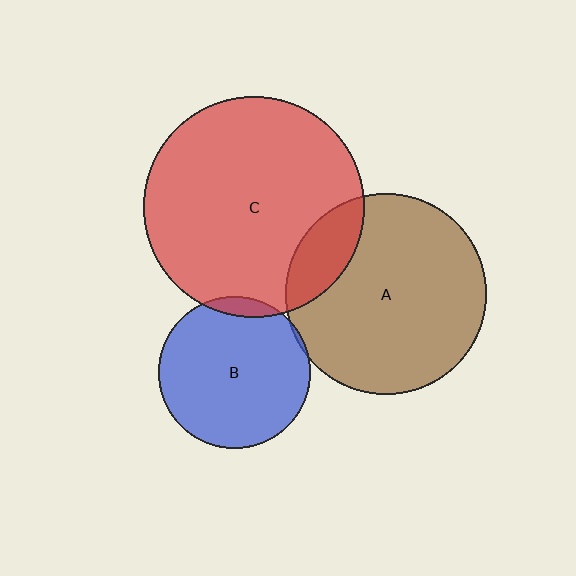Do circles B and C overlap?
Yes.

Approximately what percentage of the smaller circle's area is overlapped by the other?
Approximately 5%.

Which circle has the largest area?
Circle C (red).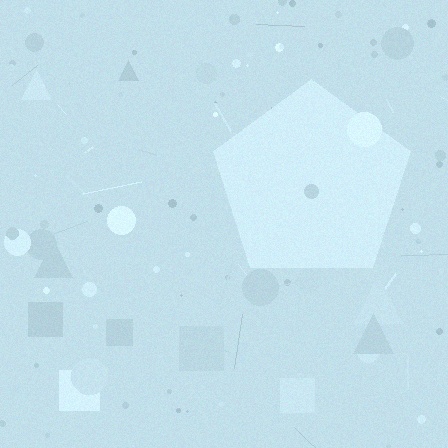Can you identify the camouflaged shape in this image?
The camouflaged shape is a pentagon.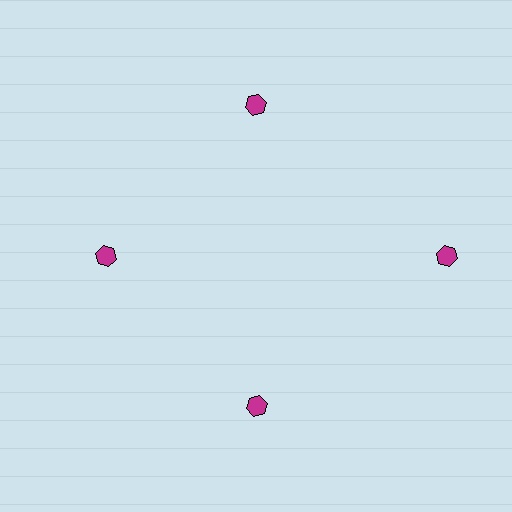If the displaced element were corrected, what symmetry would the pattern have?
It would have 4-fold rotational symmetry — the pattern would map onto itself every 90 degrees.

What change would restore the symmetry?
The symmetry would be restored by moving it inward, back onto the ring so that all 4 hexagons sit at equal angles and equal distance from the center.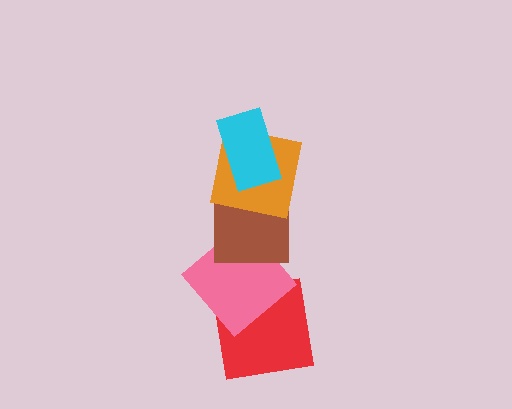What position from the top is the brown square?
The brown square is 3rd from the top.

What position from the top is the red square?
The red square is 5th from the top.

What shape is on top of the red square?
The pink diamond is on top of the red square.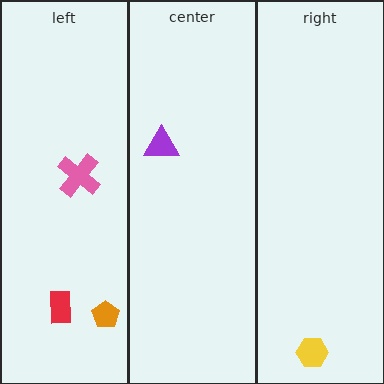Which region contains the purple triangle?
The center region.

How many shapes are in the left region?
3.